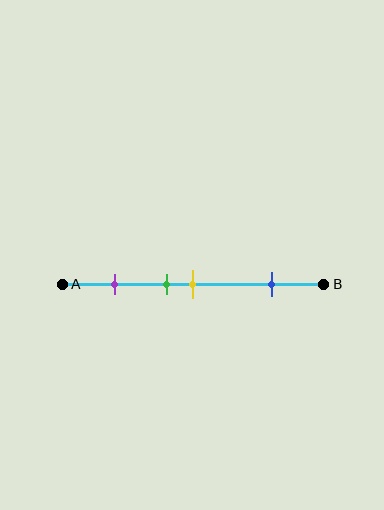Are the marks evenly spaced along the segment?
No, the marks are not evenly spaced.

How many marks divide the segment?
There are 4 marks dividing the segment.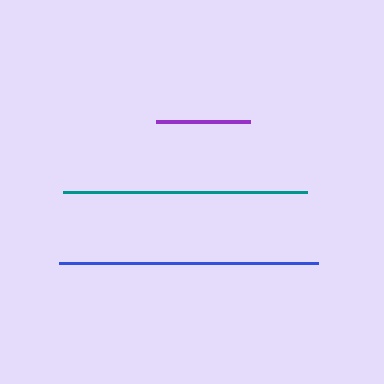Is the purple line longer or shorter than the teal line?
The teal line is longer than the purple line.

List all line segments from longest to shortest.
From longest to shortest: blue, teal, purple.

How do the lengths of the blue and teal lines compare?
The blue and teal lines are approximately the same length.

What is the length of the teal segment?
The teal segment is approximately 245 pixels long.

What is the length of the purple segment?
The purple segment is approximately 94 pixels long.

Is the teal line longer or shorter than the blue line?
The blue line is longer than the teal line.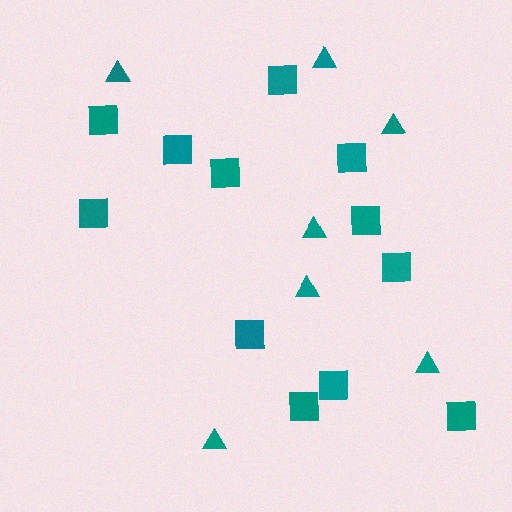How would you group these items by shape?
There are 2 groups: one group of triangles (7) and one group of squares (12).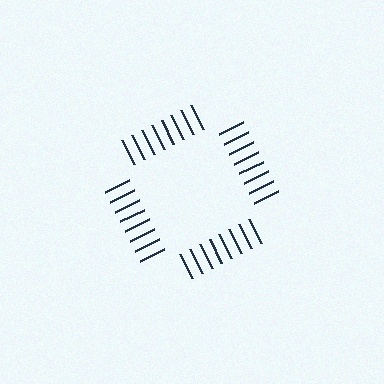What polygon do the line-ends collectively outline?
An illusory square — the line segments terminate on its edges but no continuous stroke is drawn.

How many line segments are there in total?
32 — 8 along each of the 4 edges.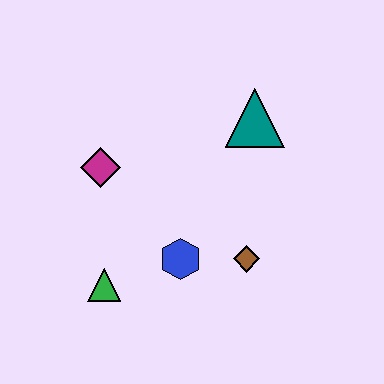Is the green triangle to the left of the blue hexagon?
Yes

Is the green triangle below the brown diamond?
Yes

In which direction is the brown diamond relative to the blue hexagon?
The brown diamond is to the right of the blue hexagon.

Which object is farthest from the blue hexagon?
The teal triangle is farthest from the blue hexagon.